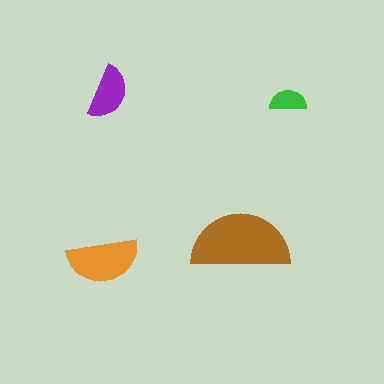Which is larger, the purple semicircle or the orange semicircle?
The orange one.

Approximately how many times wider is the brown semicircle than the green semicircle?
About 2.5 times wider.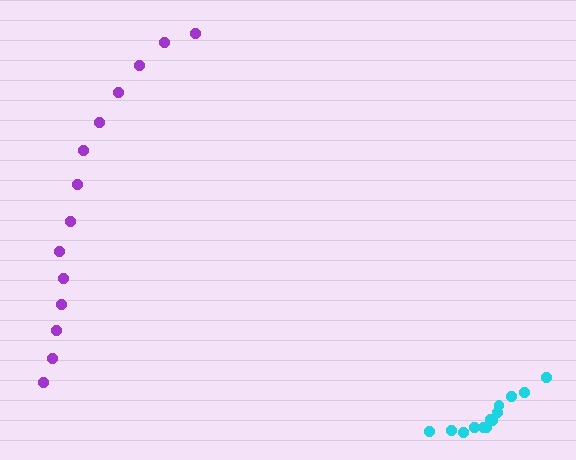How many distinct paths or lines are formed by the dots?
There are 2 distinct paths.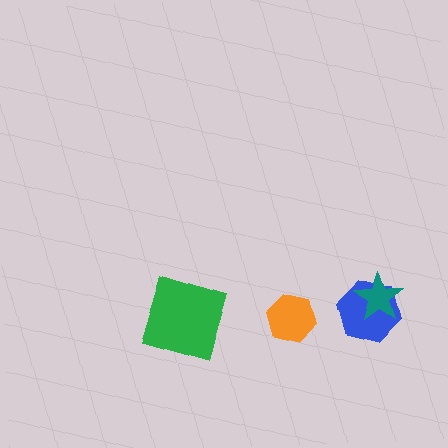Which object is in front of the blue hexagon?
The teal star is in front of the blue hexagon.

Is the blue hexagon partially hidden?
Yes, it is partially covered by another shape.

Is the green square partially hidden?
No, no other shape covers it.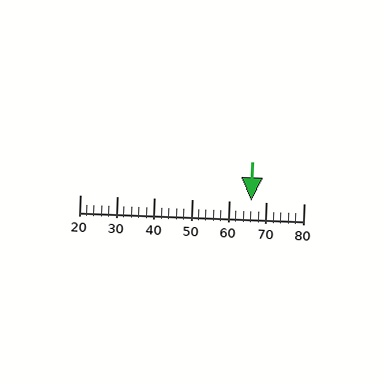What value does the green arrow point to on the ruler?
The green arrow points to approximately 66.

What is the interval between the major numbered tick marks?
The major tick marks are spaced 10 units apart.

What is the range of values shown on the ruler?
The ruler shows values from 20 to 80.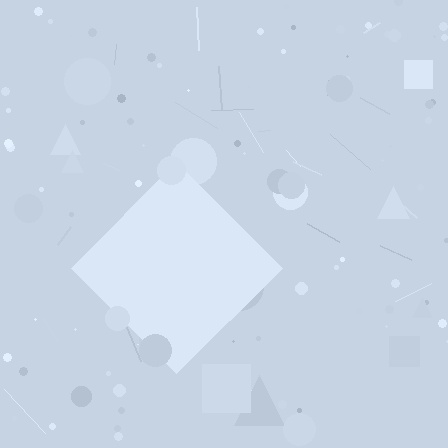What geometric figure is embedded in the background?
A diamond is embedded in the background.